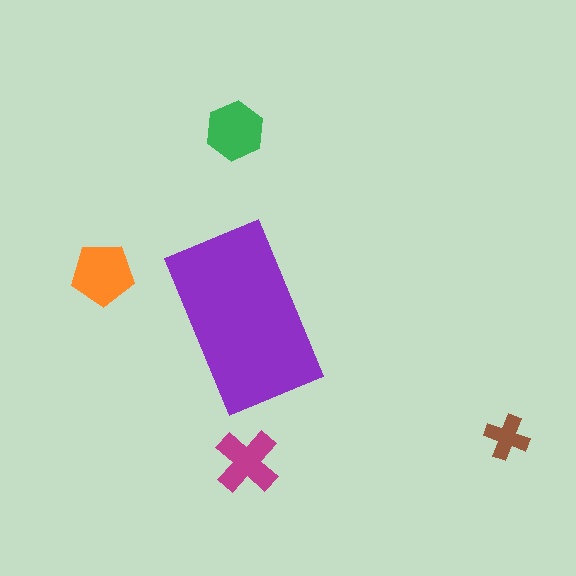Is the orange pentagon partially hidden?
No, the orange pentagon is fully visible.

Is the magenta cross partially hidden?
No, the magenta cross is fully visible.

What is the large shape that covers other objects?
A purple rectangle.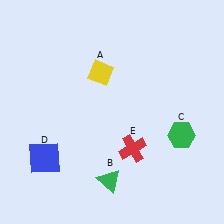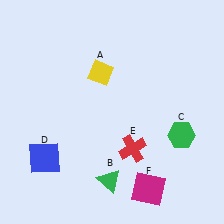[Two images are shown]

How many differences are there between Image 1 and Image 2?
There is 1 difference between the two images.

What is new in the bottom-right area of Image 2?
A magenta square (F) was added in the bottom-right area of Image 2.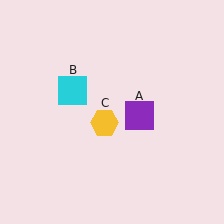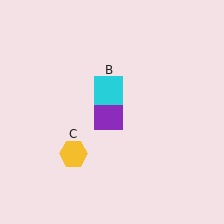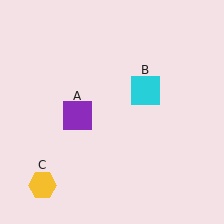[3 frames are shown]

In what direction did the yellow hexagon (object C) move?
The yellow hexagon (object C) moved down and to the left.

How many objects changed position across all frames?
3 objects changed position: purple square (object A), cyan square (object B), yellow hexagon (object C).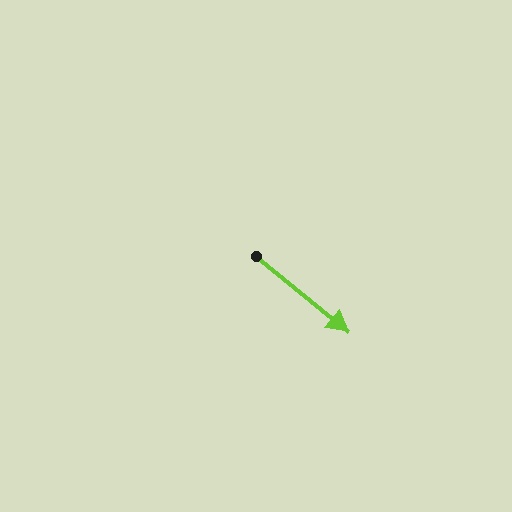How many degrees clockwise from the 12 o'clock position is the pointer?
Approximately 129 degrees.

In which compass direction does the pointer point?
Southeast.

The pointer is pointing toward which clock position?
Roughly 4 o'clock.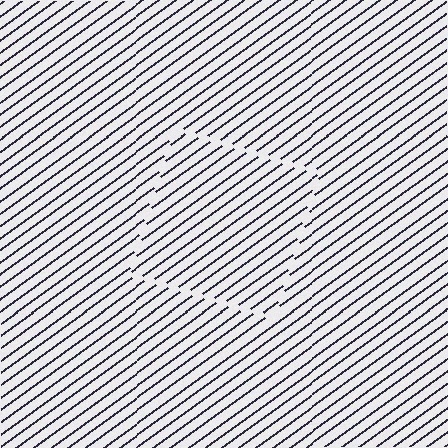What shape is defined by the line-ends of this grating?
An illusory square. The interior of the shape contains the same grating, shifted by half a period — the contour is defined by the phase discontinuity where line-ends from the inner and outer gratings abut.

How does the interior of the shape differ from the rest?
The interior of the shape contains the same grating, shifted by half a period — the contour is defined by the phase discontinuity where line-ends from the inner and outer gratings abut.